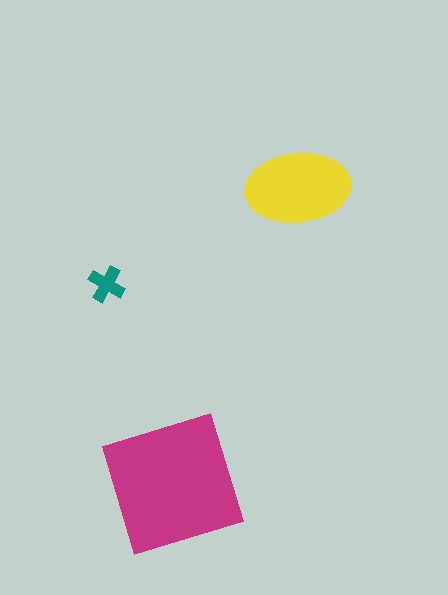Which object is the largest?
The magenta square.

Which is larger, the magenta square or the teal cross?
The magenta square.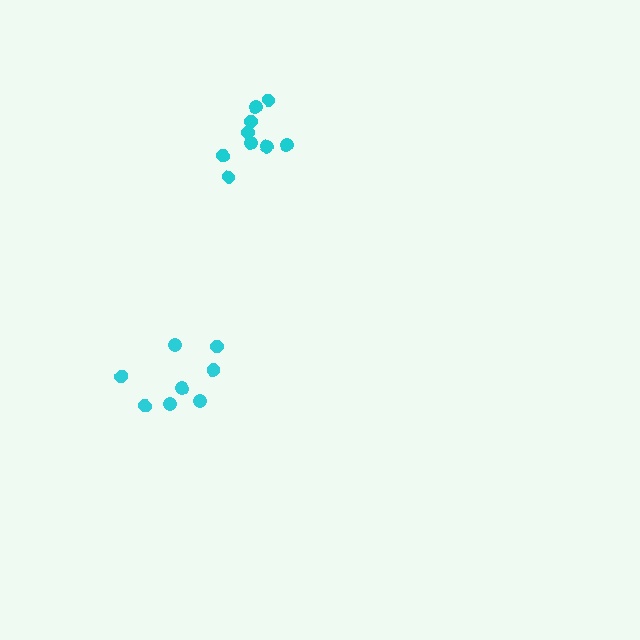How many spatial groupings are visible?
There are 2 spatial groupings.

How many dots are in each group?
Group 1: 8 dots, Group 2: 9 dots (17 total).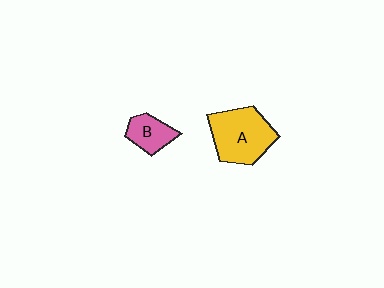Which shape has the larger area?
Shape A (yellow).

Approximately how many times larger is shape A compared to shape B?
Approximately 2.1 times.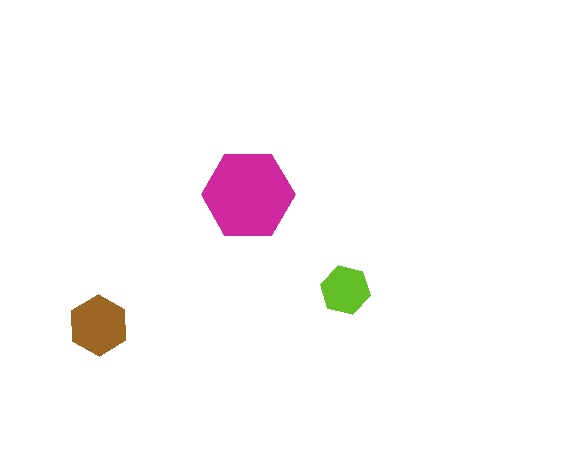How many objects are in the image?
There are 3 objects in the image.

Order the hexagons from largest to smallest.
the magenta one, the brown one, the lime one.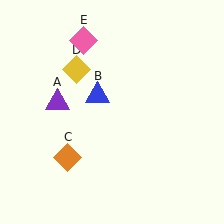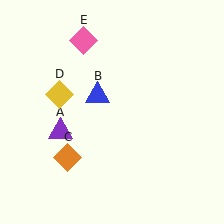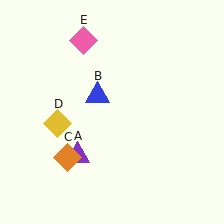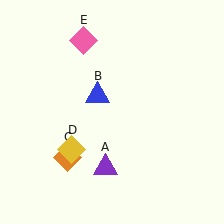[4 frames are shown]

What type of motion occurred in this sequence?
The purple triangle (object A), yellow diamond (object D) rotated counterclockwise around the center of the scene.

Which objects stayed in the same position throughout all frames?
Blue triangle (object B) and orange diamond (object C) and pink diamond (object E) remained stationary.